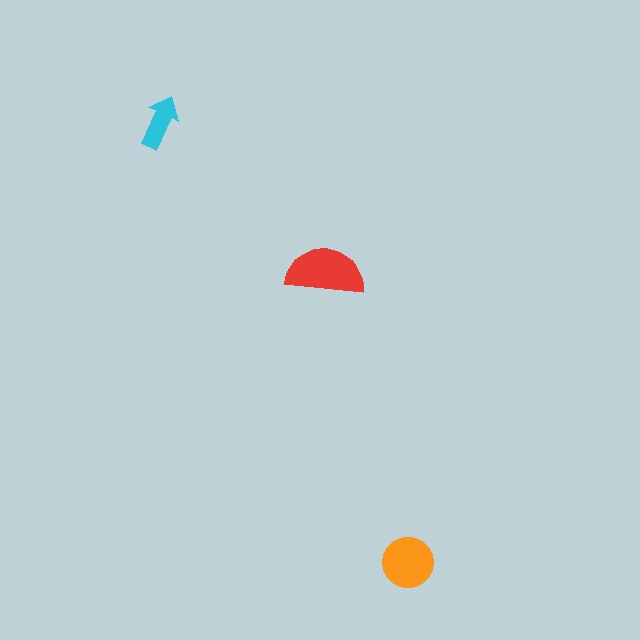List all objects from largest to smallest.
The red semicircle, the orange circle, the cyan arrow.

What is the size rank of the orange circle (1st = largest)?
2nd.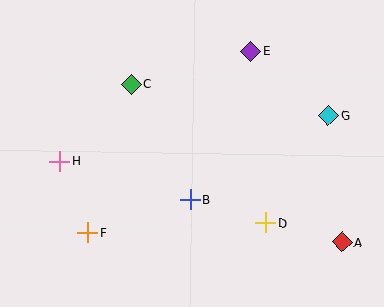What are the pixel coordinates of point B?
Point B is at (190, 200).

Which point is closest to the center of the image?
Point B at (190, 200) is closest to the center.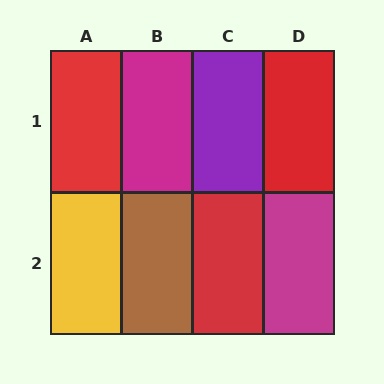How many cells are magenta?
2 cells are magenta.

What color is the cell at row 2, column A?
Yellow.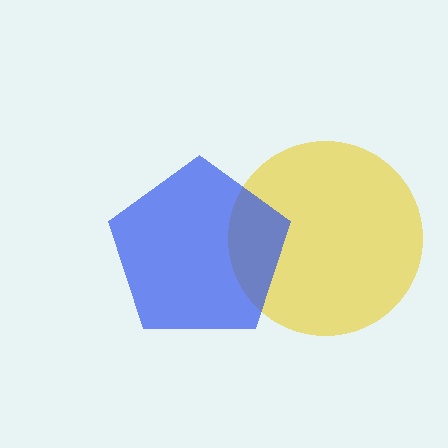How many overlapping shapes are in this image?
There are 2 overlapping shapes in the image.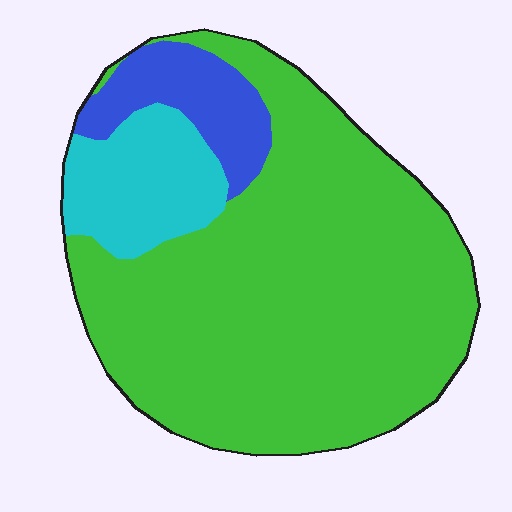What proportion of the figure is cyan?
Cyan takes up about one eighth (1/8) of the figure.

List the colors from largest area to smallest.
From largest to smallest: green, cyan, blue.